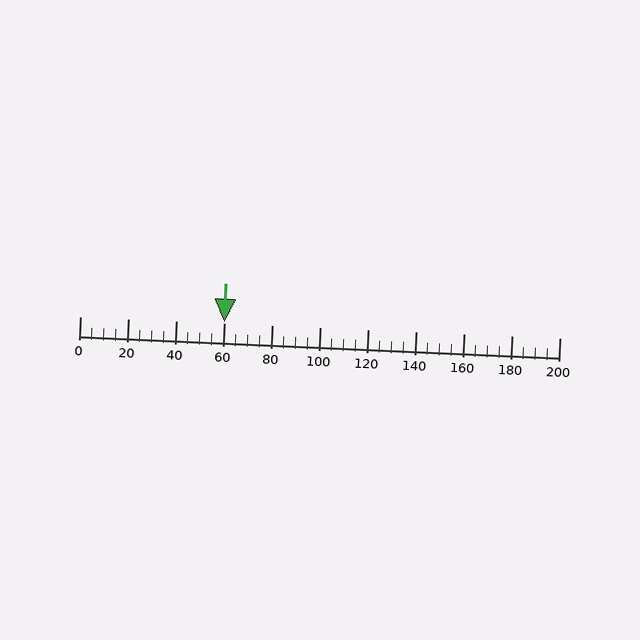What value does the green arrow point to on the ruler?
The green arrow points to approximately 60.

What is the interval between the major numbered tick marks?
The major tick marks are spaced 20 units apart.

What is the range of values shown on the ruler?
The ruler shows values from 0 to 200.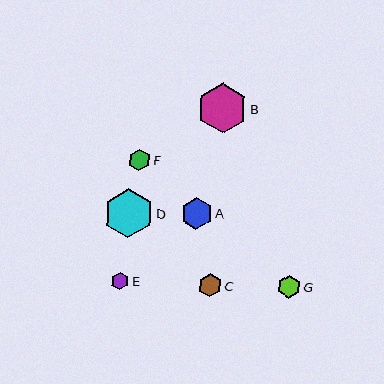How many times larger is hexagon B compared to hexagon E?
Hexagon B is approximately 2.8 times the size of hexagon E.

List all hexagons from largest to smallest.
From largest to smallest: B, D, A, C, G, F, E.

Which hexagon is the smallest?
Hexagon E is the smallest with a size of approximately 17 pixels.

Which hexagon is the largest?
Hexagon B is the largest with a size of approximately 50 pixels.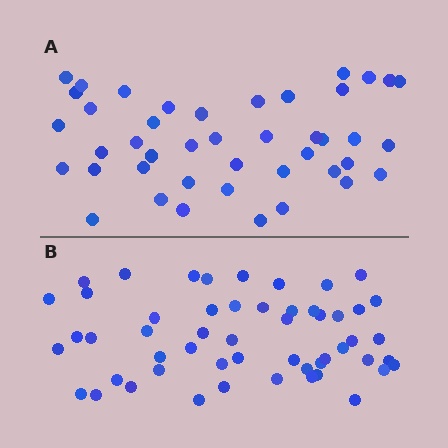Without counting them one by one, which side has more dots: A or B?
Region B (the bottom region) has more dots.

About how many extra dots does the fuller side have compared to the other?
Region B has roughly 10 or so more dots than region A.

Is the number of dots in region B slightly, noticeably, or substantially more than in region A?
Region B has only slightly more — the two regions are fairly close. The ratio is roughly 1.2 to 1.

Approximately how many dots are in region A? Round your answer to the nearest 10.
About 40 dots. (The exact count is 43, which rounds to 40.)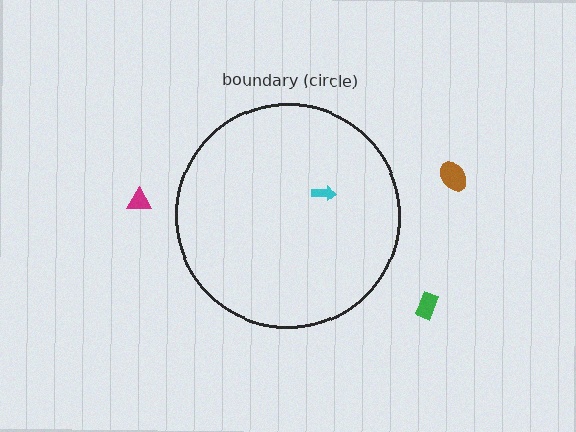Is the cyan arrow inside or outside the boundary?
Inside.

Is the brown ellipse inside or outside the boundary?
Outside.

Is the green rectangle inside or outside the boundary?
Outside.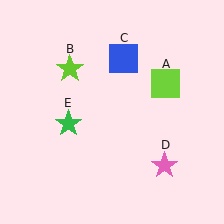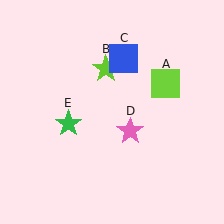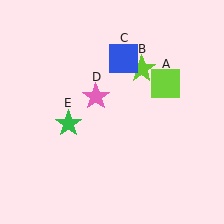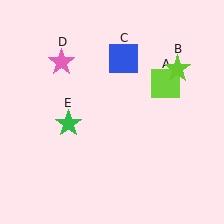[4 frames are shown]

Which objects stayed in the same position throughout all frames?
Lime square (object A) and blue square (object C) and green star (object E) remained stationary.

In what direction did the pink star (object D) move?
The pink star (object D) moved up and to the left.